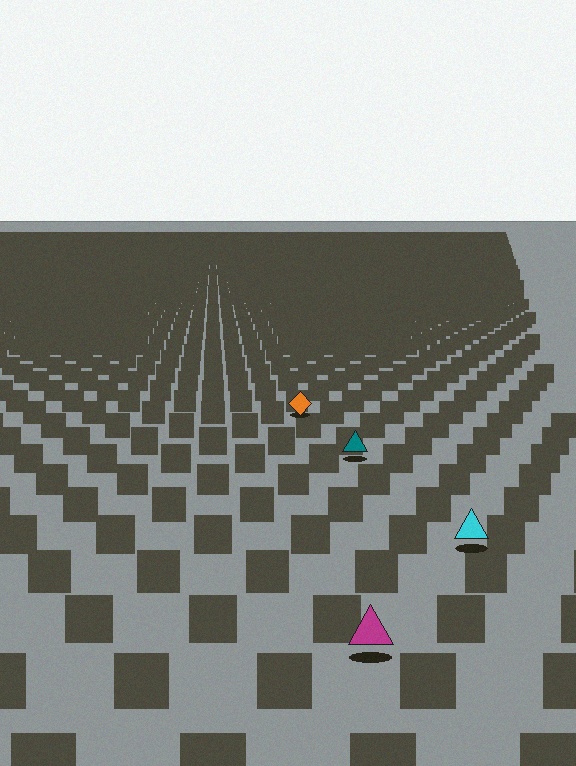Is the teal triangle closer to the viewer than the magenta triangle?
No. The magenta triangle is closer — you can tell from the texture gradient: the ground texture is coarser near it.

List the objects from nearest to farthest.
From nearest to farthest: the magenta triangle, the cyan triangle, the teal triangle, the orange diamond.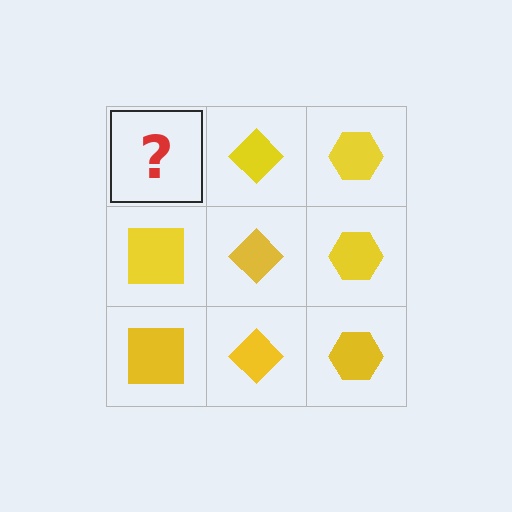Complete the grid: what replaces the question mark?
The question mark should be replaced with a yellow square.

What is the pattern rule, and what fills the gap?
The rule is that each column has a consistent shape. The gap should be filled with a yellow square.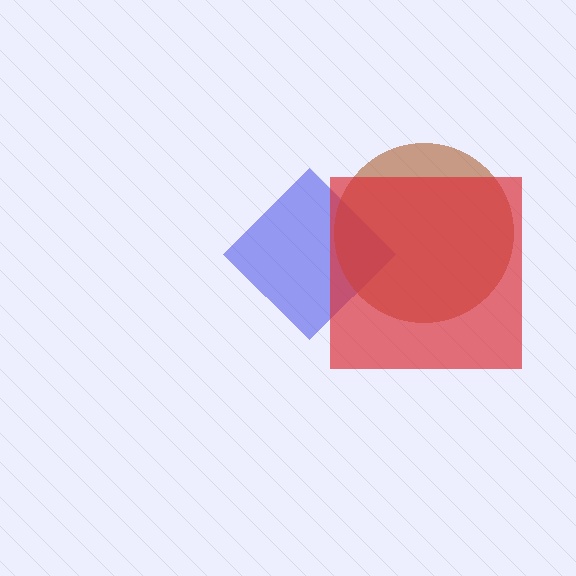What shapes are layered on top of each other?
The layered shapes are: a blue diamond, a brown circle, a red square.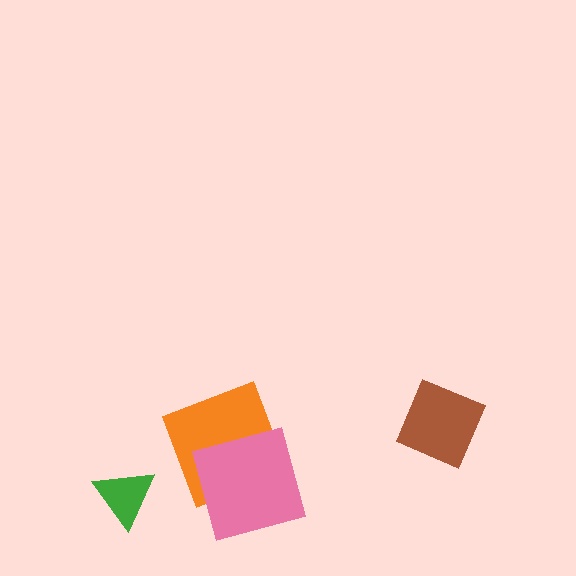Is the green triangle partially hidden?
No, no other shape covers it.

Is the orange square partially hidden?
Yes, it is partially covered by another shape.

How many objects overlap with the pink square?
1 object overlaps with the pink square.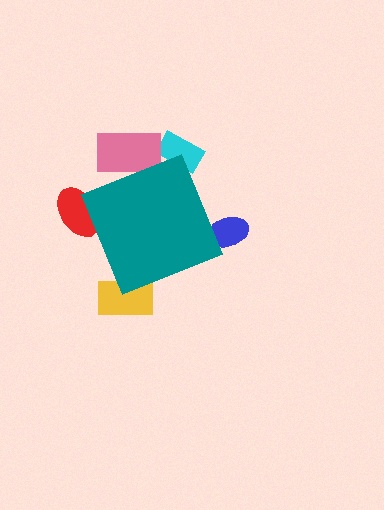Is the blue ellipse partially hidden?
Yes, the blue ellipse is partially hidden behind the teal diamond.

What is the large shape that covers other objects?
A teal diamond.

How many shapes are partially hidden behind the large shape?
5 shapes are partially hidden.